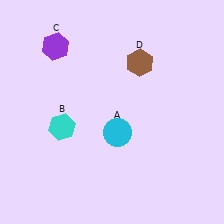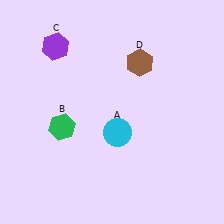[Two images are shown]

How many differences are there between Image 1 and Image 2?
There is 1 difference between the two images.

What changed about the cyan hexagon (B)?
In Image 1, B is cyan. In Image 2, it changed to green.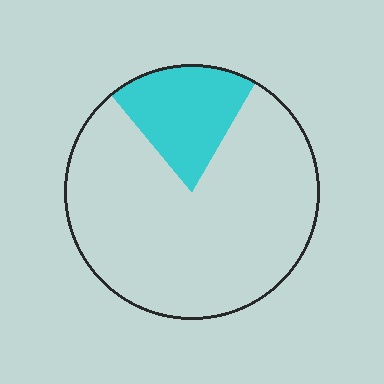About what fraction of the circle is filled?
About one fifth (1/5).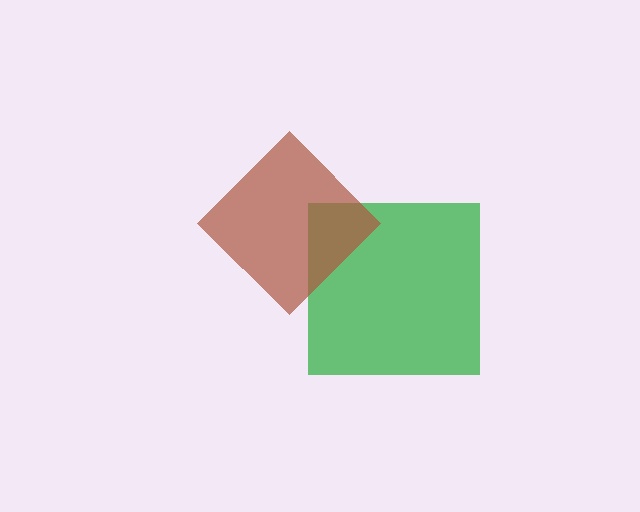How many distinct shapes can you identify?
There are 2 distinct shapes: a green square, a brown diamond.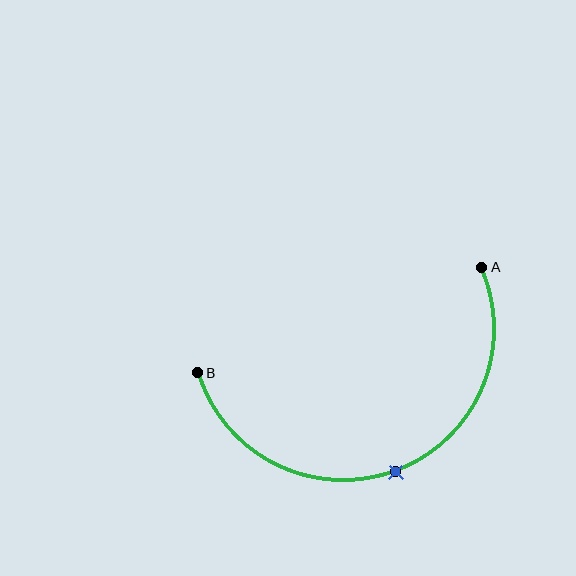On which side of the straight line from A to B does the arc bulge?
The arc bulges below the straight line connecting A and B.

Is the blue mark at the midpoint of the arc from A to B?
Yes. The blue mark lies on the arc at equal arc-length from both A and B — it is the arc midpoint.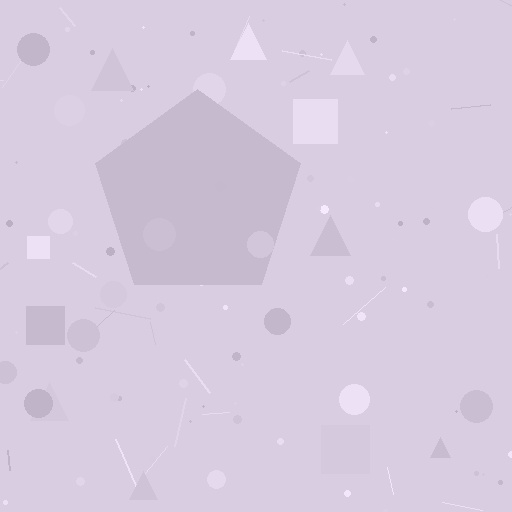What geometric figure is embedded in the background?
A pentagon is embedded in the background.